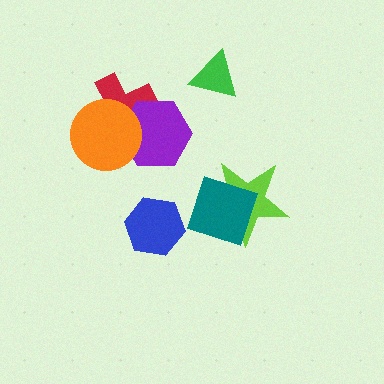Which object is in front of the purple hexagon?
The orange circle is in front of the purple hexagon.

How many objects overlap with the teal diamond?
1 object overlaps with the teal diamond.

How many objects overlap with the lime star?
1 object overlaps with the lime star.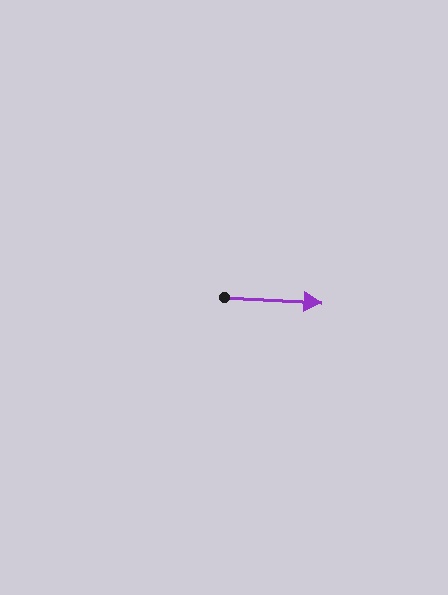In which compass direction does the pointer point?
East.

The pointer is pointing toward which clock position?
Roughly 3 o'clock.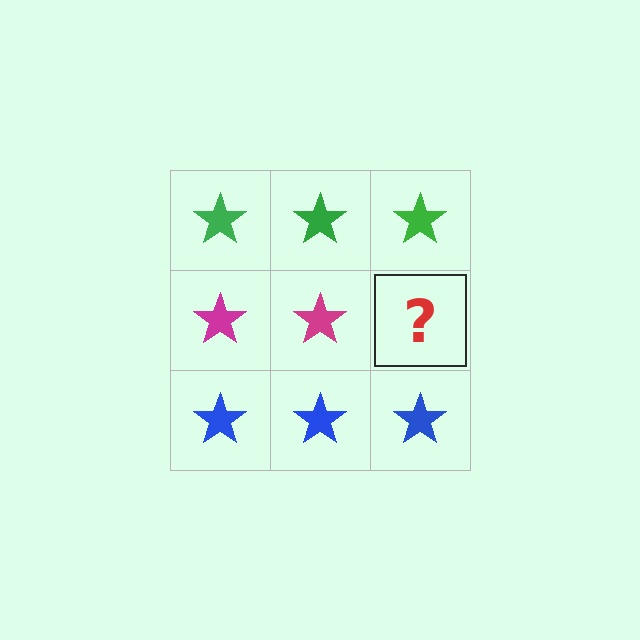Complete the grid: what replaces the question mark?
The question mark should be replaced with a magenta star.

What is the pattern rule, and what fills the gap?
The rule is that each row has a consistent color. The gap should be filled with a magenta star.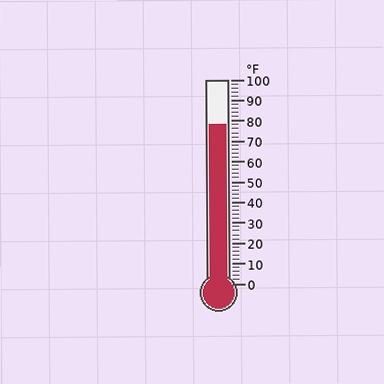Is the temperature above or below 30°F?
The temperature is above 30°F.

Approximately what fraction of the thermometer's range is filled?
The thermometer is filled to approximately 80% of its range.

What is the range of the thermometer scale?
The thermometer scale ranges from 0°F to 100°F.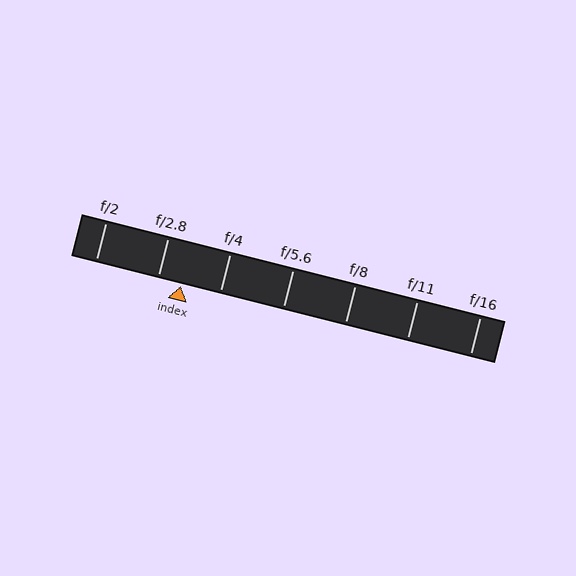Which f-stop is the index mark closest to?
The index mark is closest to f/2.8.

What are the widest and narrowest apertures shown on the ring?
The widest aperture shown is f/2 and the narrowest is f/16.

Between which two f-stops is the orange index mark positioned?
The index mark is between f/2.8 and f/4.